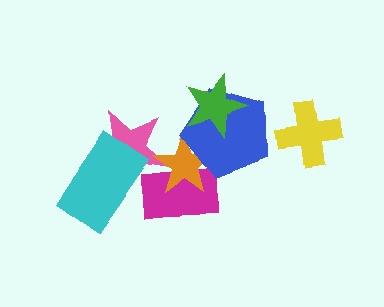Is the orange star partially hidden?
Yes, it is partially covered by another shape.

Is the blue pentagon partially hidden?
Yes, it is partially covered by another shape.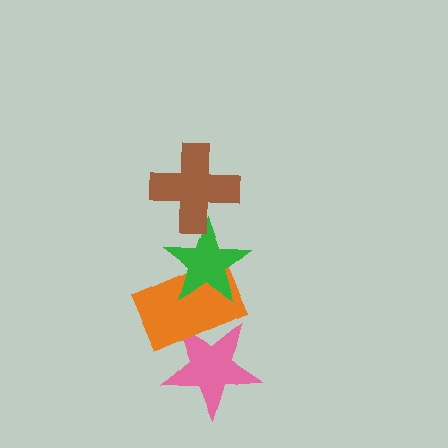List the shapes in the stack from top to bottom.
From top to bottom: the brown cross, the green star, the orange rectangle, the pink star.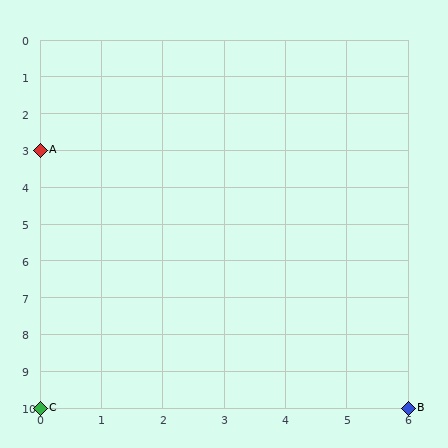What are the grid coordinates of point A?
Point A is at grid coordinates (0, 3).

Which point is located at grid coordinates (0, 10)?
Point C is at (0, 10).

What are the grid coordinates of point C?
Point C is at grid coordinates (0, 10).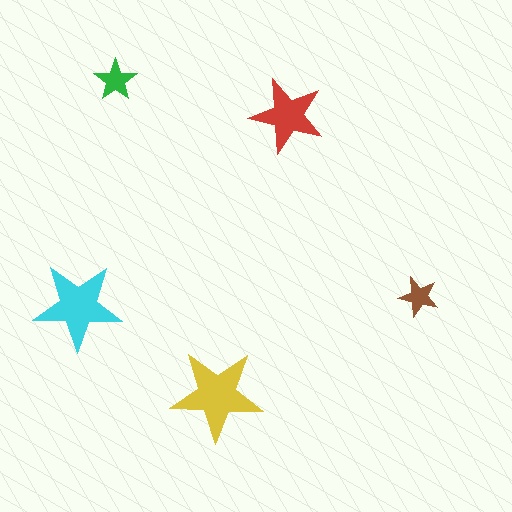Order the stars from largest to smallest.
the yellow one, the cyan one, the red one, the green one, the brown one.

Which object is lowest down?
The yellow star is bottommost.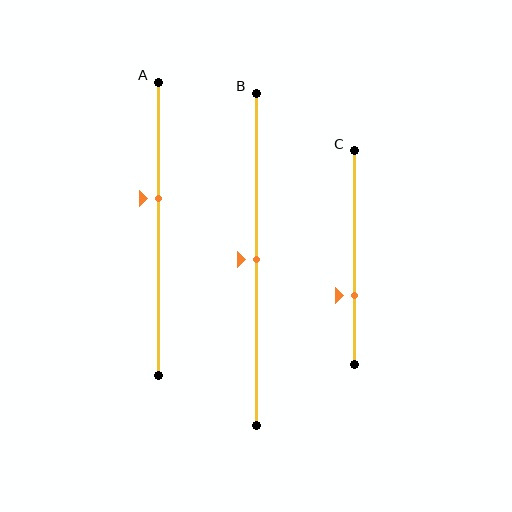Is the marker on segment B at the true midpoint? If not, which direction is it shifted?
Yes, the marker on segment B is at the true midpoint.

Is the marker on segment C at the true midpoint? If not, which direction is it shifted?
No, the marker on segment C is shifted downward by about 18% of the segment length.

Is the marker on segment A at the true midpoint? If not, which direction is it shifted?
No, the marker on segment A is shifted upward by about 11% of the segment length.